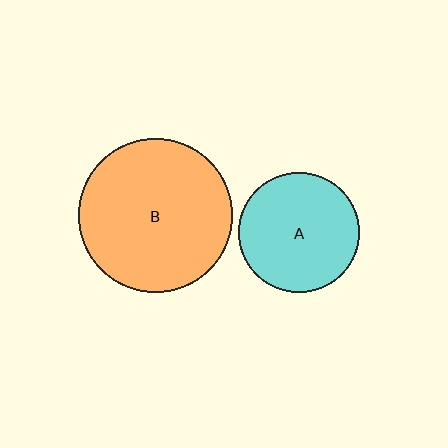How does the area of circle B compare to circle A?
Approximately 1.6 times.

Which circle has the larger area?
Circle B (orange).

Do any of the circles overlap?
No, none of the circles overlap.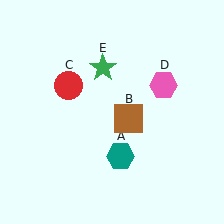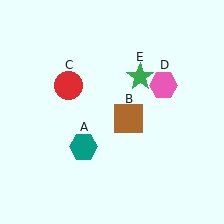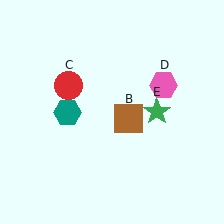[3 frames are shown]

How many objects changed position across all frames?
2 objects changed position: teal hexagon (object A), green star (object E).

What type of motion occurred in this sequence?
The teal hexagon (object A), green star (object E) rotated clockwise around the center of the scene.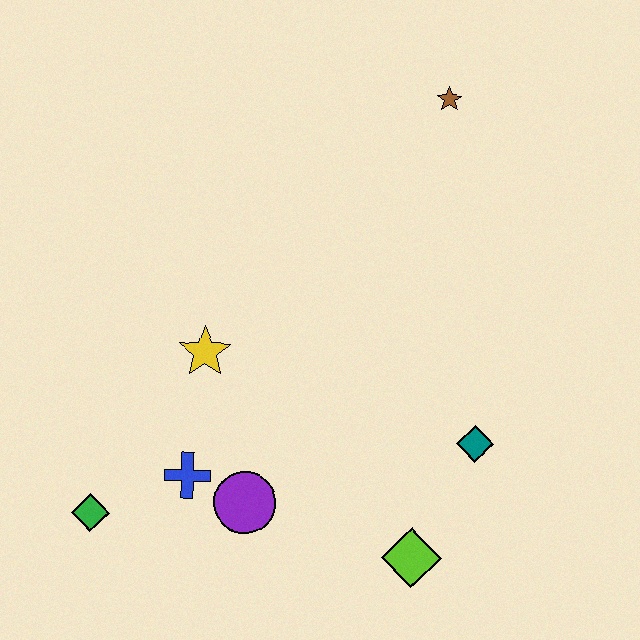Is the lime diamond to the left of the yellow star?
No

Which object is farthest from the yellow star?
The brown star is farthest from the yellow star.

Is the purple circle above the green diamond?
Yes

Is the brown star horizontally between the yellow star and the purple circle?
No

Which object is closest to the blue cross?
The purple circle is closest to the blue cross.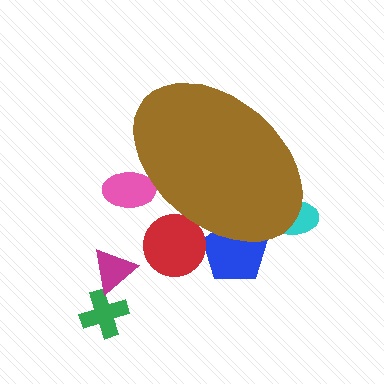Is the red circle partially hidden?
Yes, the red circle is partially hidden behind the brown ellipse.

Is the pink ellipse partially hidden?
Yes, the pink ellipse is partially hidden behind the brown ellipse.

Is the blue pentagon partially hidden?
Yes, the blue pentagon is partially hidden behind the brown ellipse.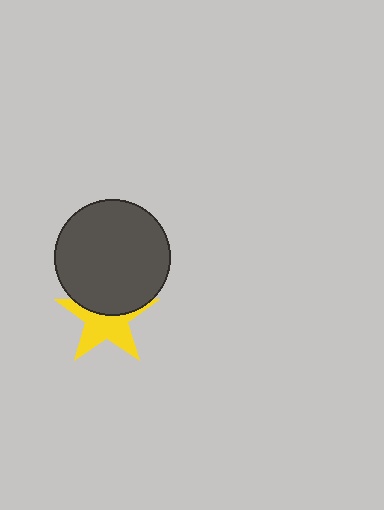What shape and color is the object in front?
The object in front is a dark gray circle.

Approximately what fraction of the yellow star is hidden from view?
Roughly 40% of the yellow star is hidden behind the dark gray circle.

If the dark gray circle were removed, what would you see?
You would see the complete yellow star.